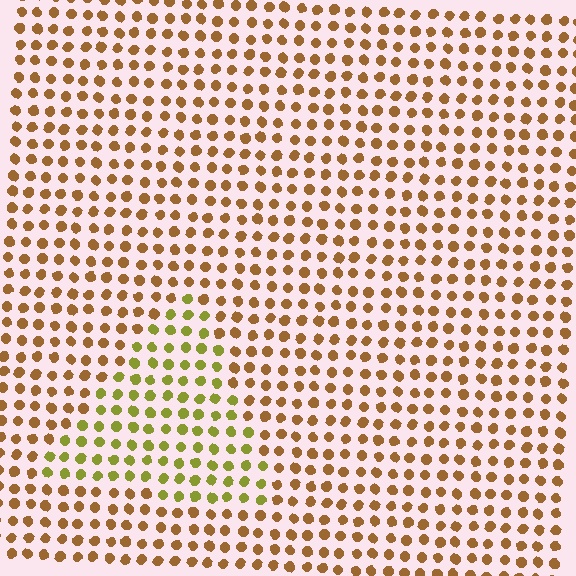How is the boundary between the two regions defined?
The boundary is defined purely by a slight shift in hue (about 39 degrees). Spacing, size, and orientation are identical on both sides.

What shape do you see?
I see a triangle.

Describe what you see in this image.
The image is filled with small brown elements in a uniform arrangement. A triangle-shaped region is visible where the elements are tinted to a slightly different hue, forming a subtle color boundary.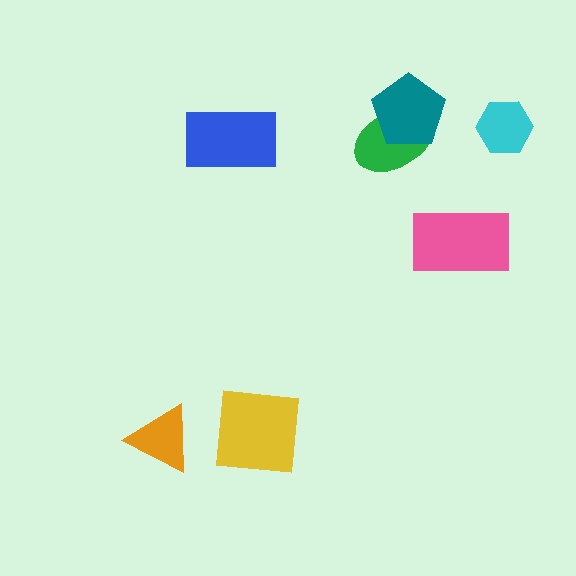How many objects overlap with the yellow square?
0 objects overlap with the yellow square.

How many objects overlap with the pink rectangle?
0 objects overlap with the pink rectangle.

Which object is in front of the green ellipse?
The teal pentagon is in front of the green ellipse.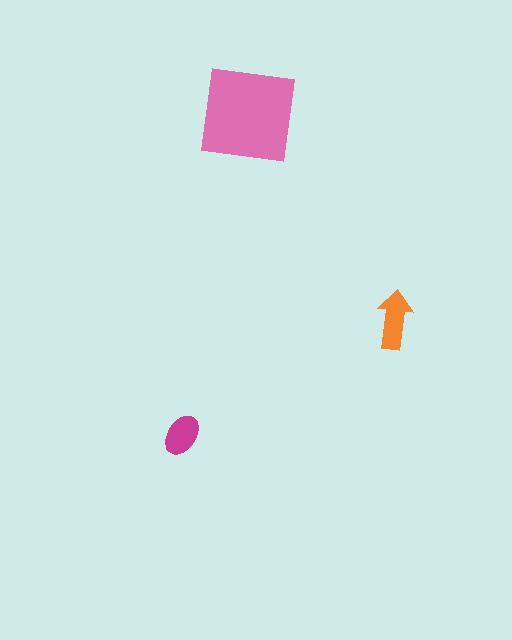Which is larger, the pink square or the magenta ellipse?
The pink square.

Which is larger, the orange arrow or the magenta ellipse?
The orange arrow.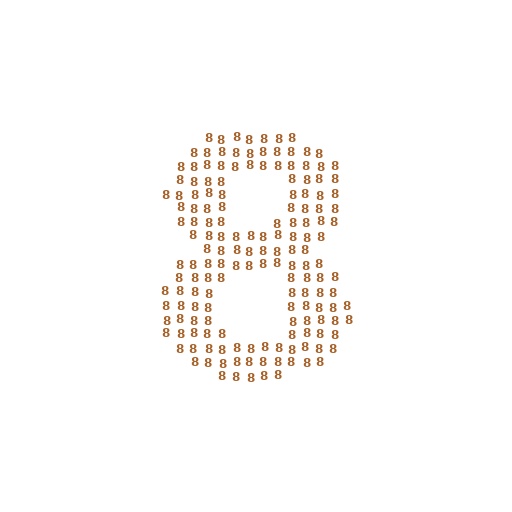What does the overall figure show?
The overall figure shows the digit 8.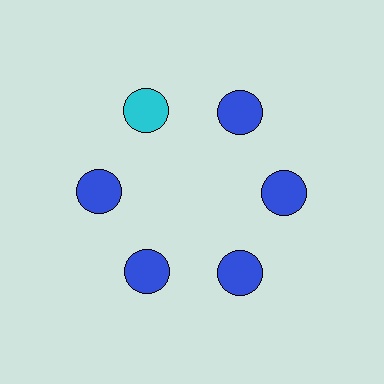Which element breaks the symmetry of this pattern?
The cyan circle at roughly the 11 o'clock position breaks the symmetry. All other shapes are blue circles.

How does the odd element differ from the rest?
It has a different color: cyan instead of blue.